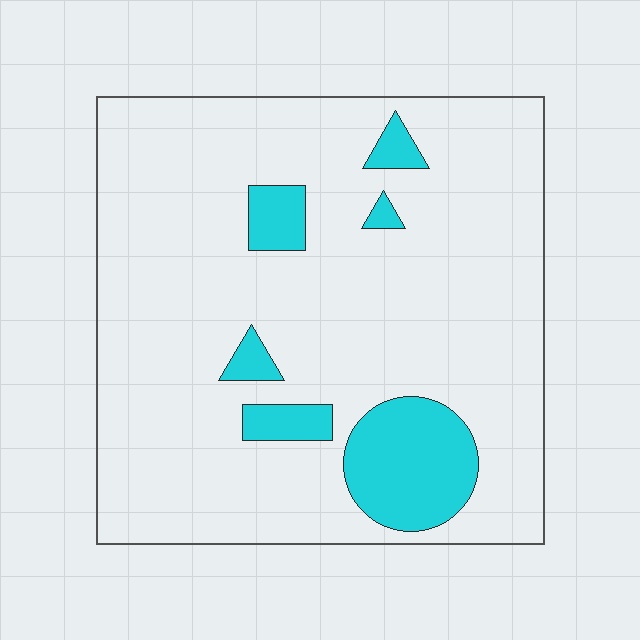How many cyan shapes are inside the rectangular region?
6.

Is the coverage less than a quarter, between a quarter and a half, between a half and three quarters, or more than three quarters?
Less than a quarter.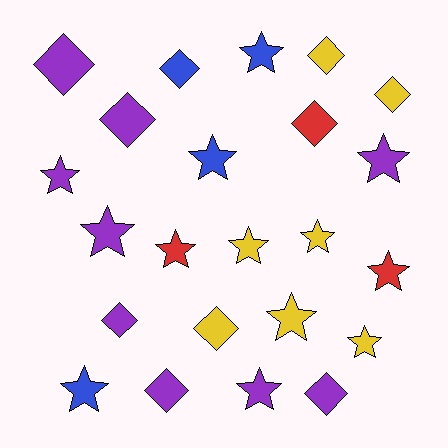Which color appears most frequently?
Purple, with 9 objects.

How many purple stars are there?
There are 4 purple stars.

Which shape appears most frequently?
Star, with 13 objects.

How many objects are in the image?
There are 23 objects.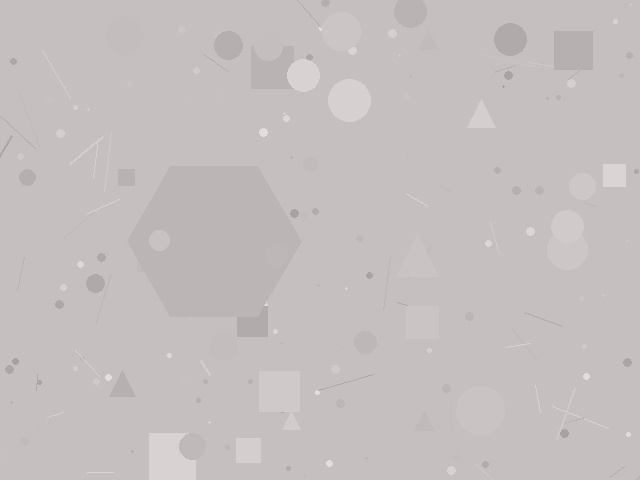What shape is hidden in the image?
A hexagon is hidden in the image.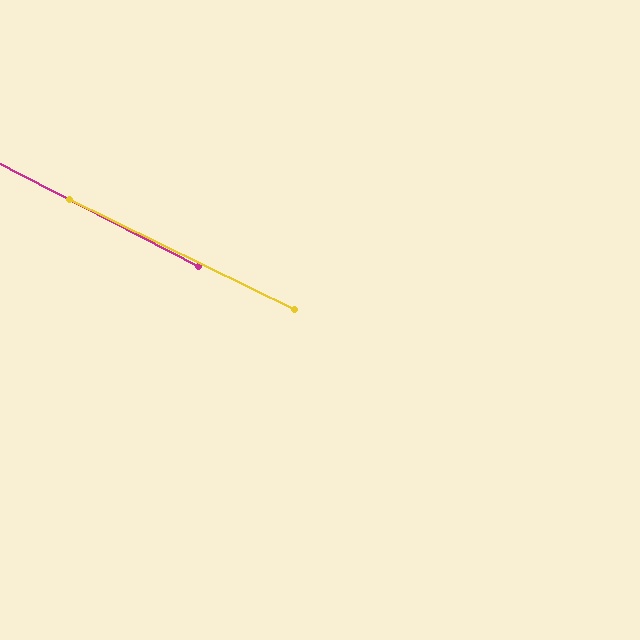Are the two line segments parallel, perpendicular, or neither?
Parallel — their directions differ by only 0.9°.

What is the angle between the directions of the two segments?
Approximately 1 degree.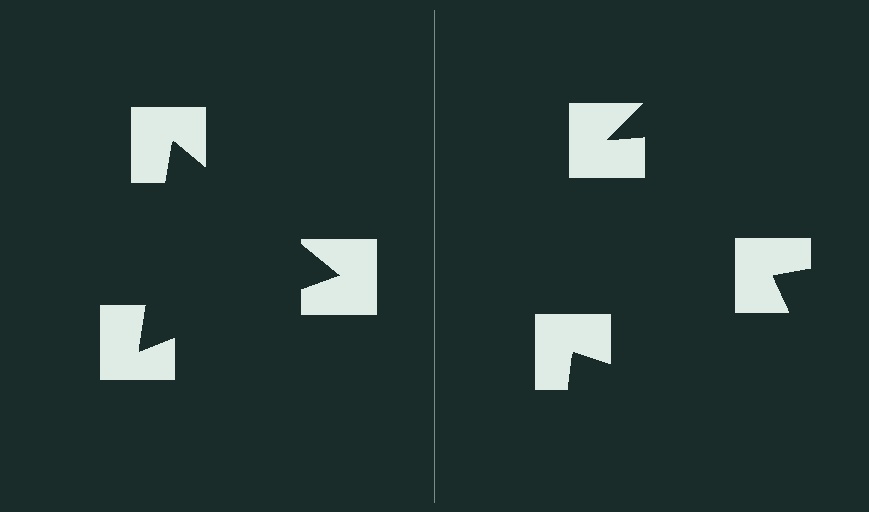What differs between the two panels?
The notched squares are positioned identically on both sides; only the wedge orientations differ. On the left they align to a triangle; on the right they are misaligned.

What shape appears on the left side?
An illusory triangle.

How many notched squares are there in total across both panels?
6 — 3 on each side.